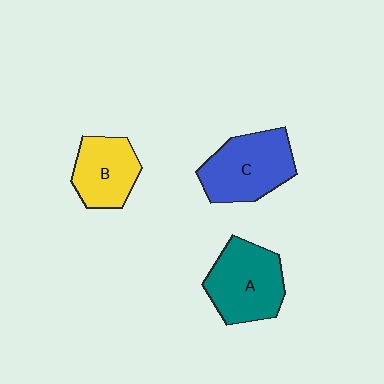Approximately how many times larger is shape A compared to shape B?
Approximately 1.3 times.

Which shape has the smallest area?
Shape B (yellow).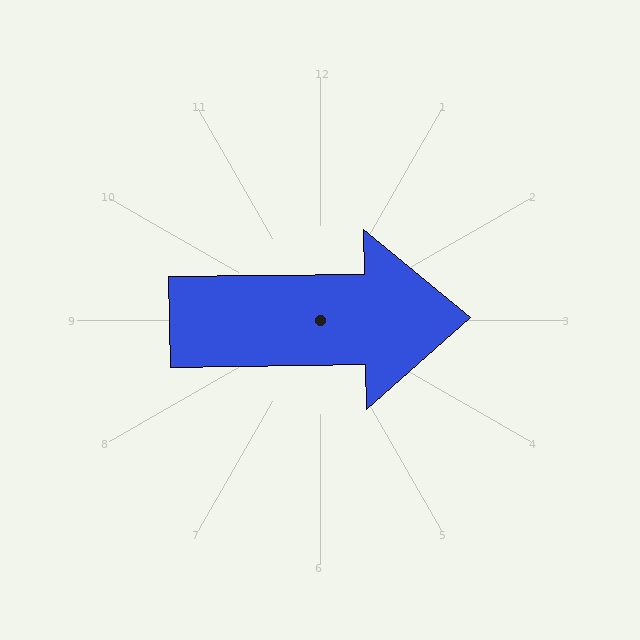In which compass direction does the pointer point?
East.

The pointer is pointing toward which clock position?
Roughly 3 o'clock.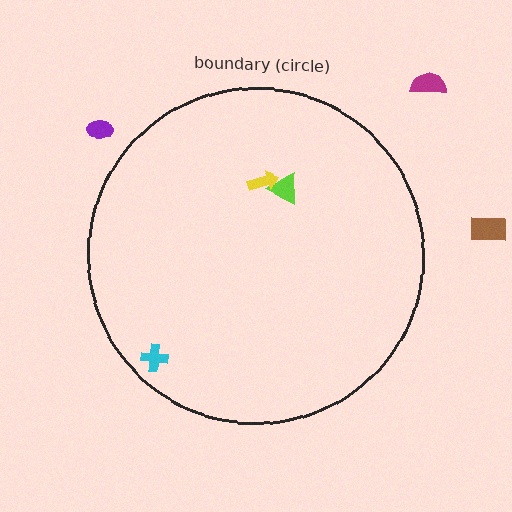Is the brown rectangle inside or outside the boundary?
Outside.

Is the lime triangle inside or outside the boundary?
Inside.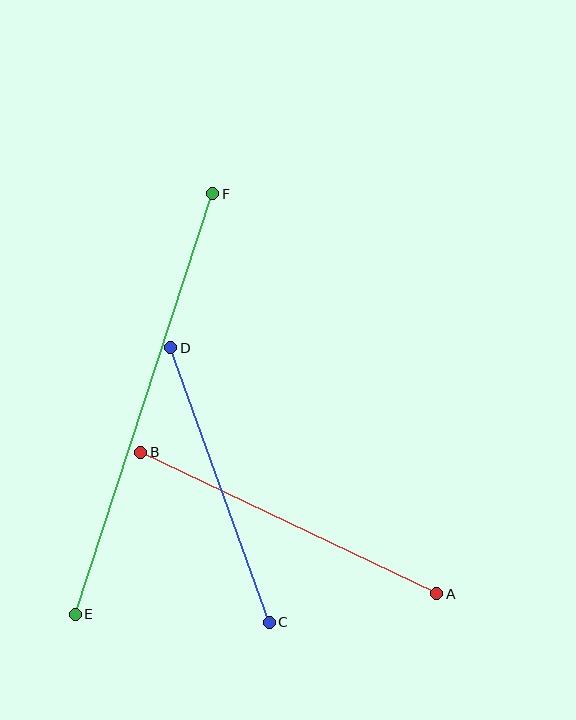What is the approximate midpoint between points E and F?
The midpoint is at approximately (144, 404) pixels.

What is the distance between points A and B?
The distance is approximately 329 pixels.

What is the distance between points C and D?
The distance is approximately 292 pixels.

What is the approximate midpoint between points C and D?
The midpoint is at approximately (220, 485) pixels.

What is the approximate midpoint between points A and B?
The midpoint is at approximately (289, 523) pixels.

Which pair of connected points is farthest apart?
Points E and F are farthest apart.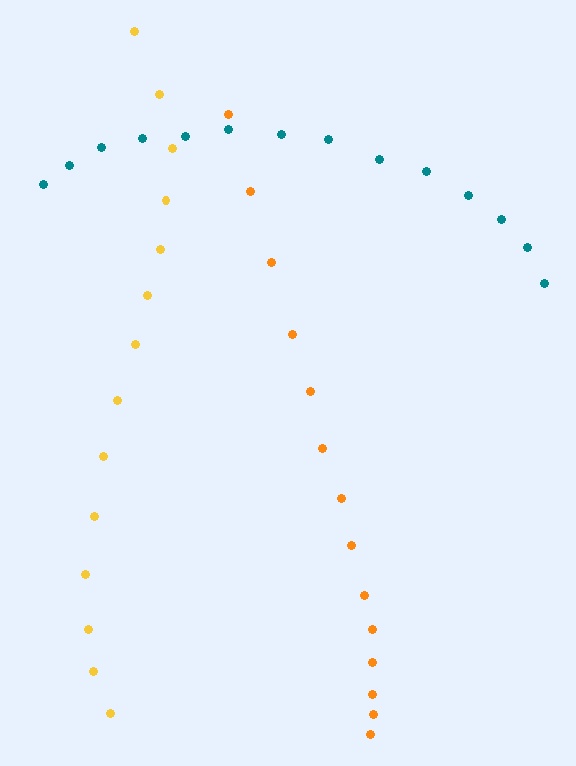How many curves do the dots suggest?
There are 3 distinct paths.